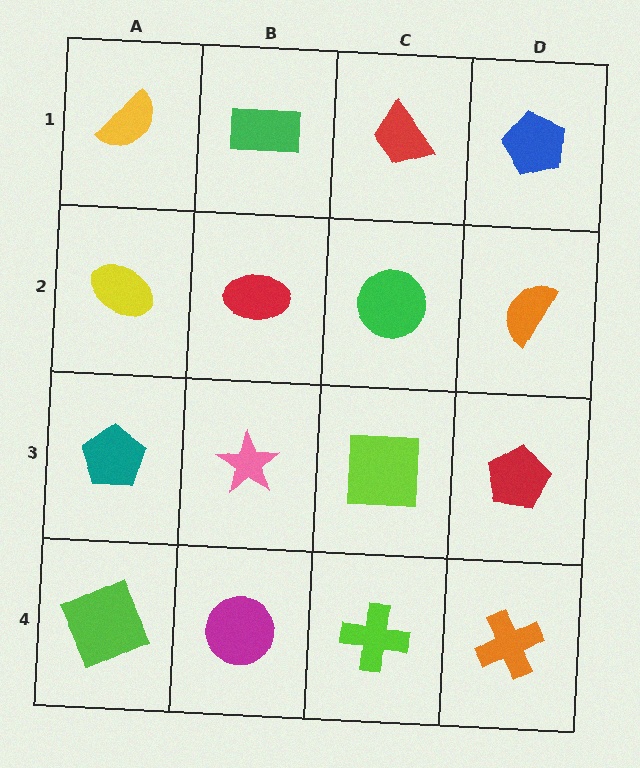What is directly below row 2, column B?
A pink star.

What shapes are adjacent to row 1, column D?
An orange semicircle (row 2, column D), a red trapezoid (row 1, column C).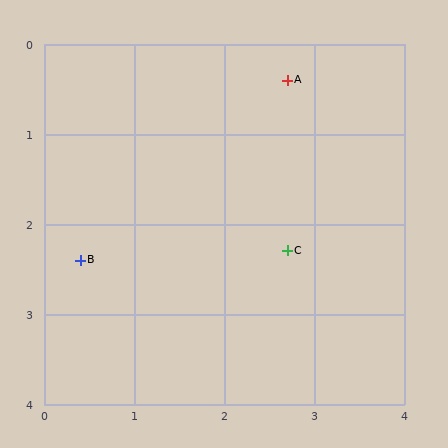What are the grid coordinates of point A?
Point A is at approximately (2.7, 0.4).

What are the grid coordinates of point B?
Point B is at approximately (0.4, 2.4).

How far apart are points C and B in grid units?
Points C and B are about 2.3 grid units apart.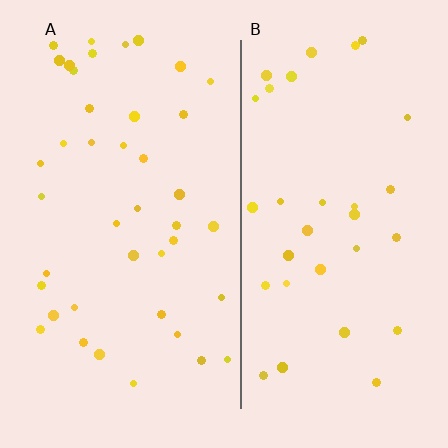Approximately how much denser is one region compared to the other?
Approximately 1.3× — region A over region B.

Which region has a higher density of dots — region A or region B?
A (the left).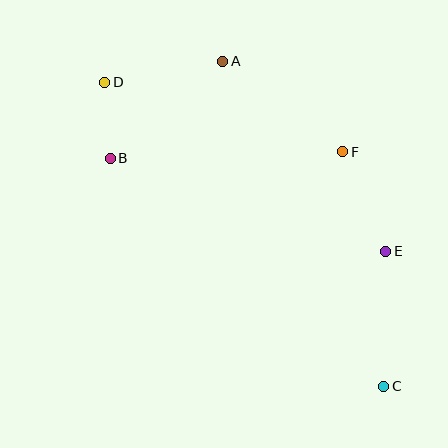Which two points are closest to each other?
Points B and D are closest to each other.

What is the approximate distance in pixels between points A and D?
The distance between A and D is approximately 120 pixels.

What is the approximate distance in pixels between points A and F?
The distance between A and F is approximately 150 pixels.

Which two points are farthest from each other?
Points C and D are farthest from each other.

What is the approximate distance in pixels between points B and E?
The distance between B and E is approximately 291 pixels.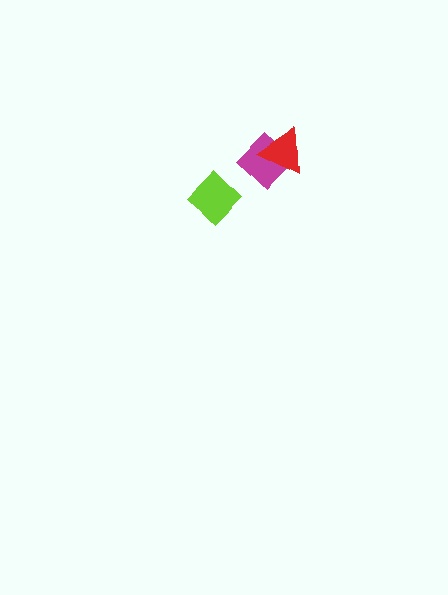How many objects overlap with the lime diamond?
0 objects overlap with the lime diamond.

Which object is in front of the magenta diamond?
The red triangle is in front of the magenta diamond.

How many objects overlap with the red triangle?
1 object overlaps with the red triangle.